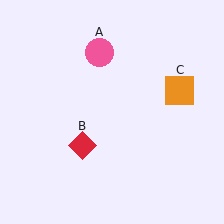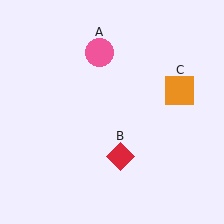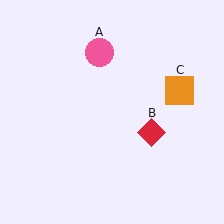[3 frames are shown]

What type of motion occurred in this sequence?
The red diamond (object B) rotated counterclockwise around the center of the scene.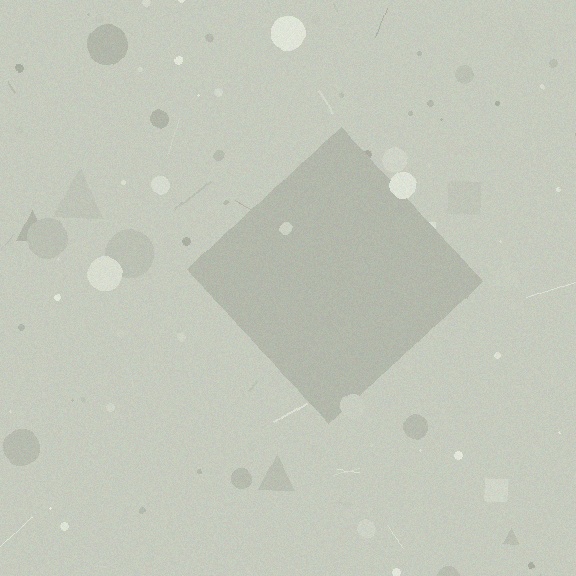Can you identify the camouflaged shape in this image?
The camouflaged shape is a diamond.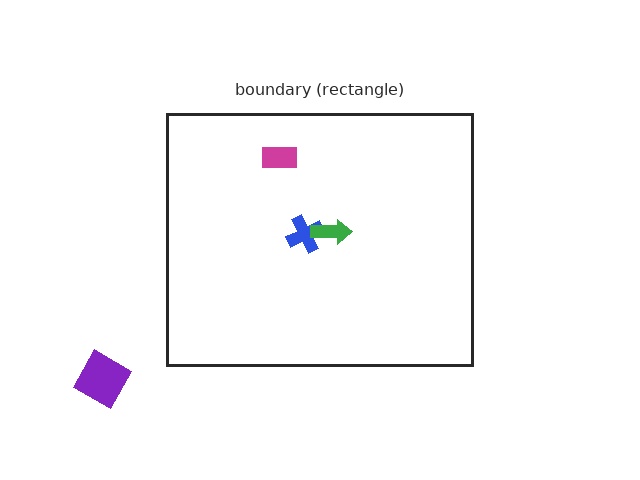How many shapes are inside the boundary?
3 inside, 1 outside.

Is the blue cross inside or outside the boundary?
Inside.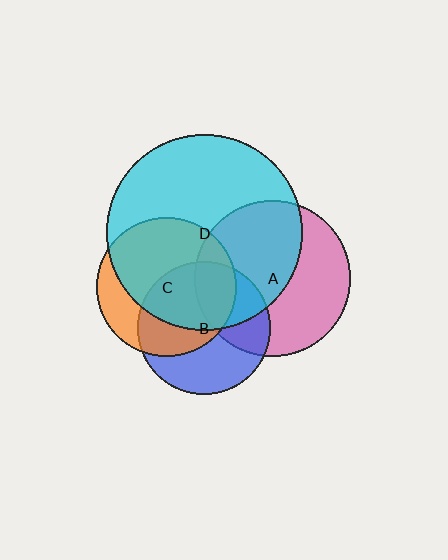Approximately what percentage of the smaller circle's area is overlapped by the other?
Approximately 35%.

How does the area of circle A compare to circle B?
Approximately 1.4 times.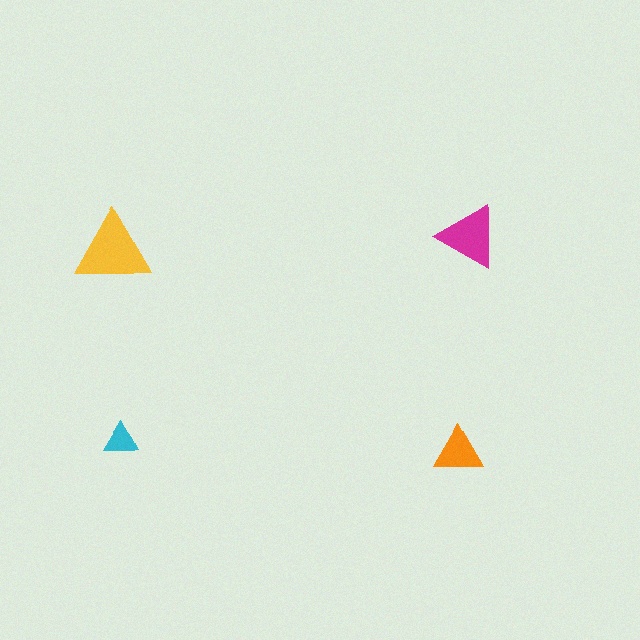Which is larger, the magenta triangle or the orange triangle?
The magenta one.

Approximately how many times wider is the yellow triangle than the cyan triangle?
About 2 times wider.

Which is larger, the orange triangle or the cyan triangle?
The orange one.